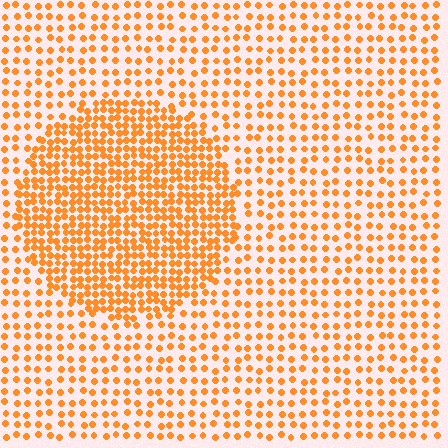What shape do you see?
I see a circle.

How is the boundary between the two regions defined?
The boundary is defined by a change in element density (approximately 2.1x ratio). All elements are the same color, size, and shape.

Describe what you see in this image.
The image contains small orange elements arranged at two different densities. A circle-shaped region is visible where the elements are more densely packed than the surrounding area.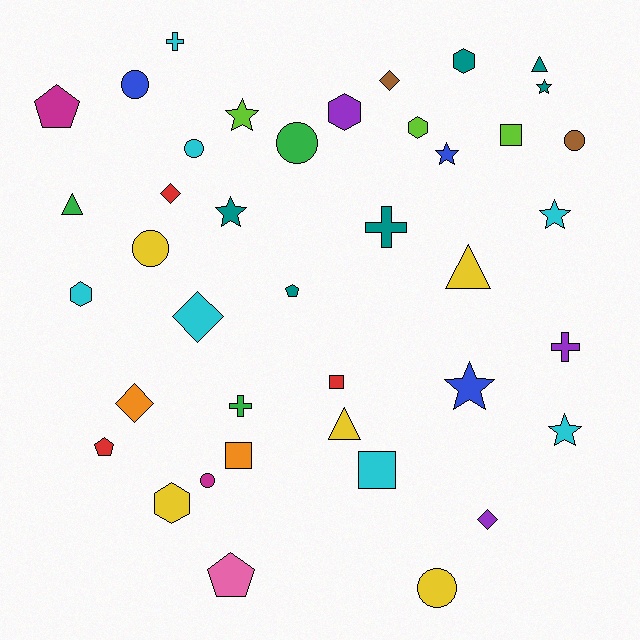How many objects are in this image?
There are 40 objects.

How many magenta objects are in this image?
There are 2 magenta objects.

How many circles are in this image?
There are 7 circles.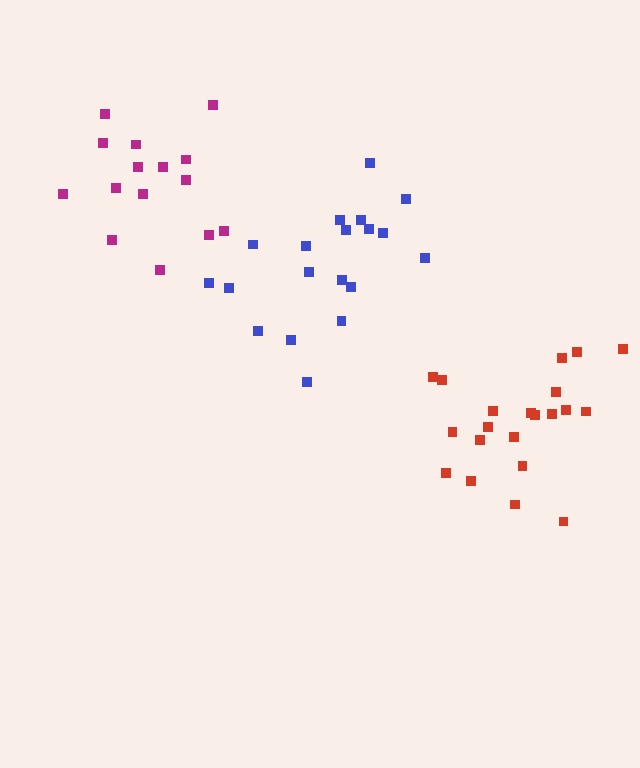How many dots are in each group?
Group 1: 19 dots, Group 2: 21 dots, Group 3: 15 dots (55 total).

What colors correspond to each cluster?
The clusters are colored: blue, red, magenta.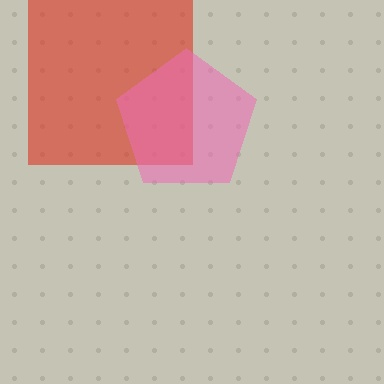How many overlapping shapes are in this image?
There are 2 overlapping shapes in the image.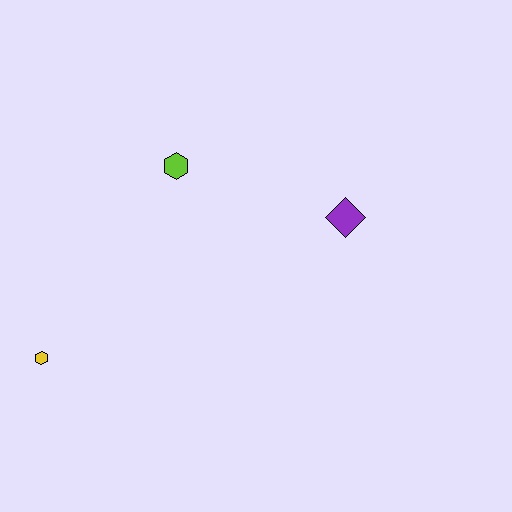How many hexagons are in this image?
There are 2 hexagons.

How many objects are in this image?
There are 3 objects.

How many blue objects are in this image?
There are no blue objects.